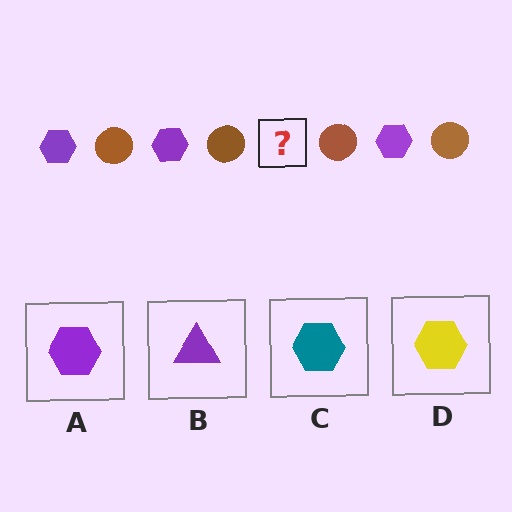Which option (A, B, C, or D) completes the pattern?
A.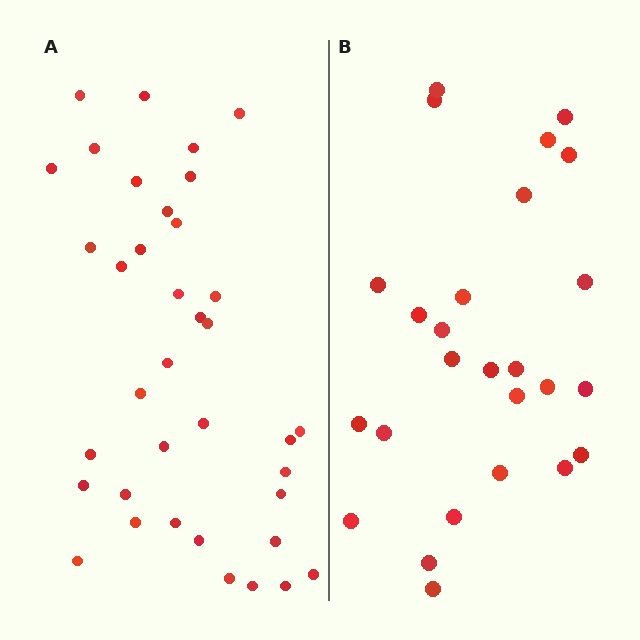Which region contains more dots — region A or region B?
Region A (the left region) has more dots.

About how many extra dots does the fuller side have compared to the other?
Region A has roughly 12 or so more dots than region B.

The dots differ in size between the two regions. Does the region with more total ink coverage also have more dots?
No. Region B has more total ink coverage because its dots are larger, but region A actually contains more individual dots. Total area can be misleading — the number of items is what matters here.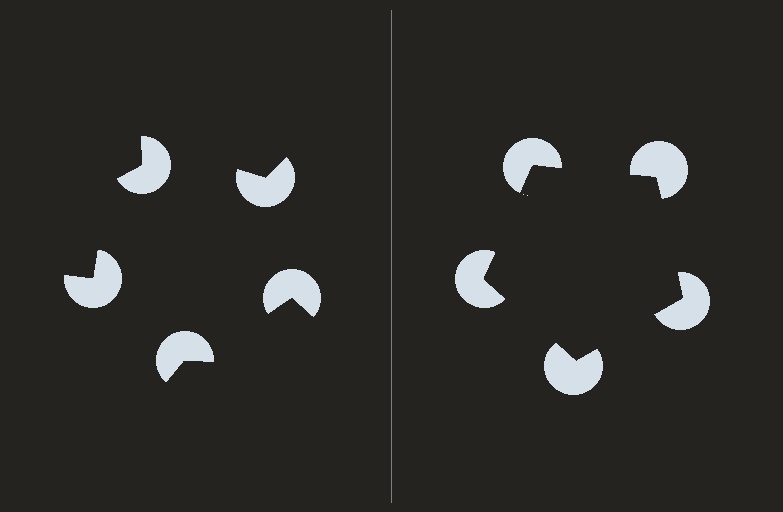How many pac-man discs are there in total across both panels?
10 — 5 on each side.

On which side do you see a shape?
An illusory pentagon appears on the right side. On the left side the wedge cuts are rotated, so no coherent shape forms.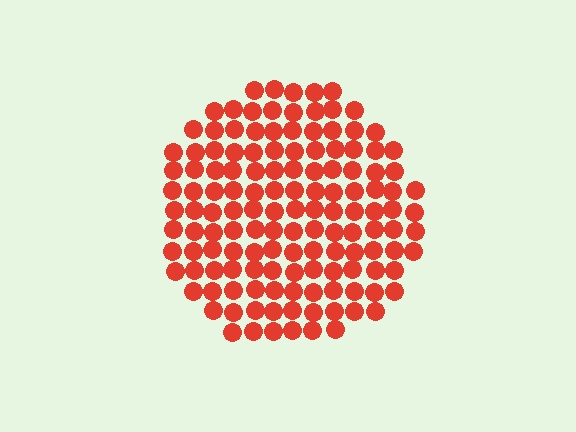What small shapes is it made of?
It is made of small circles.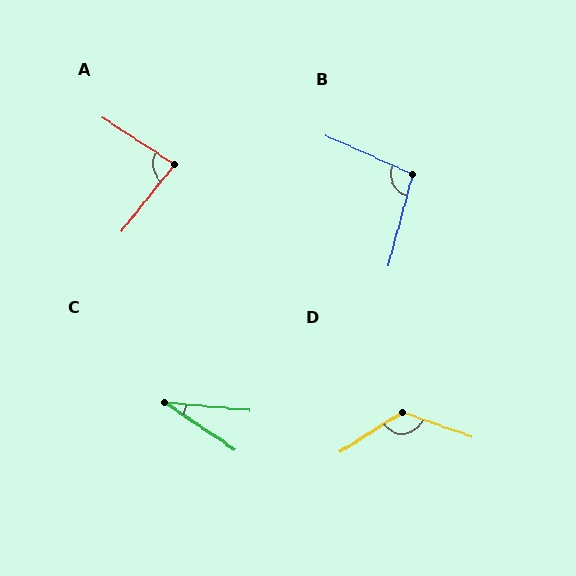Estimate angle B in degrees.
Approximately 99 degrees.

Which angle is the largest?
D, at approximately 128 degrees.